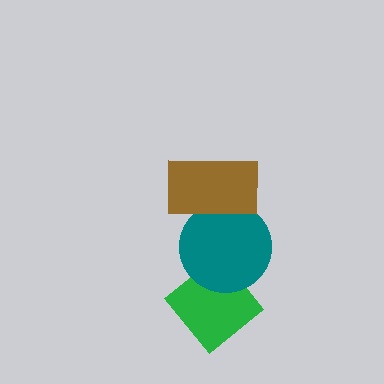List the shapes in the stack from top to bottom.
From top to bottom: the brown rectangle, the teal circle, the green diamond.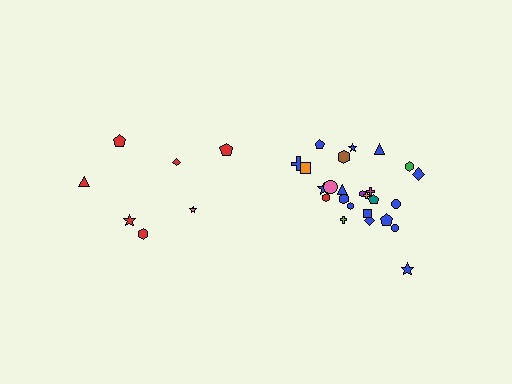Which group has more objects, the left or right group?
The right group.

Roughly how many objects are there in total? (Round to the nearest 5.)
Roughly 30 objects in total.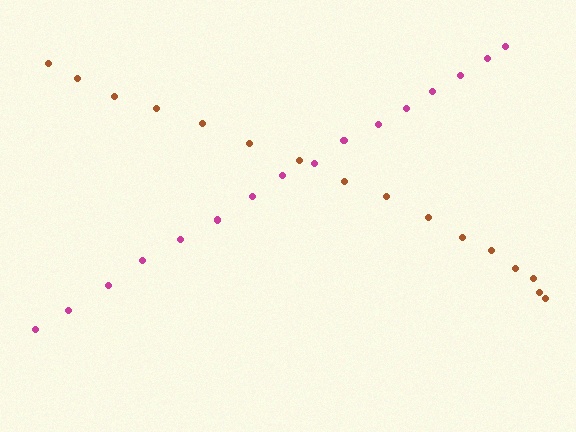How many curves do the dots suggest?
There are 2 distinct paths.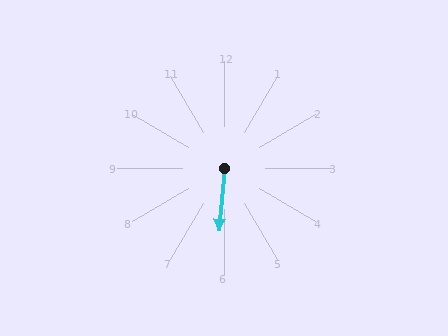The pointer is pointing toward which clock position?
Roughly 6 o'clock.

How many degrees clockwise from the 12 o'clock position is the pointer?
Approximately 185 degrees.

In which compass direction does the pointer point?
South.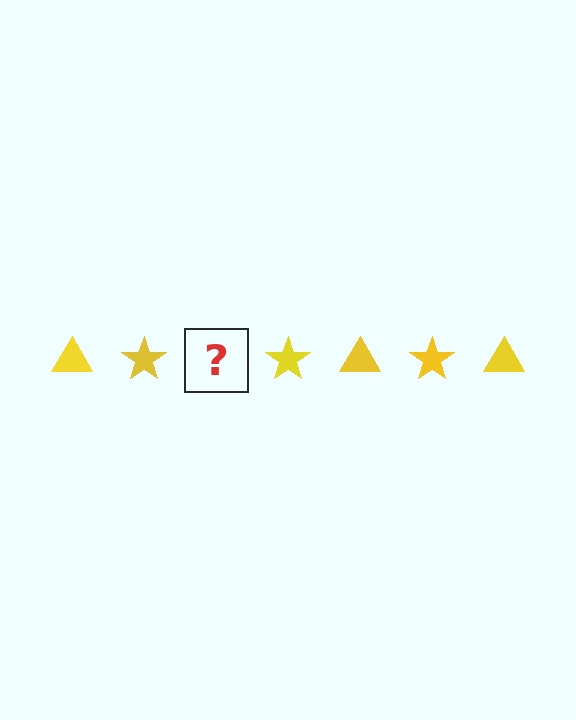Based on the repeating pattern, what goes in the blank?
The blank should be a yellow triangle.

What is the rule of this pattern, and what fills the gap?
The rule is that the pattern cycles through triangle, star shapes in yellow. The gap should be filled with a yellow triangle.